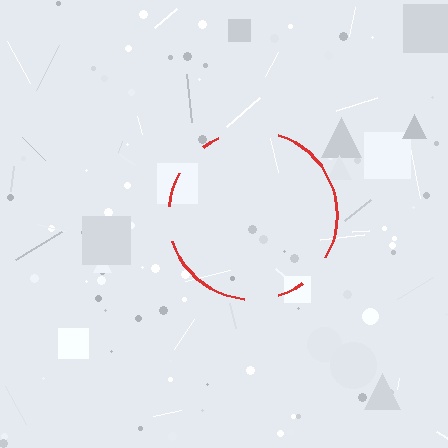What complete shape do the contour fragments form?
The contour fragments form a circle.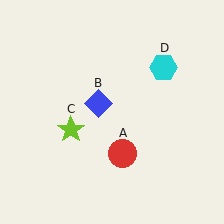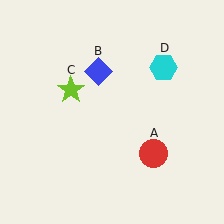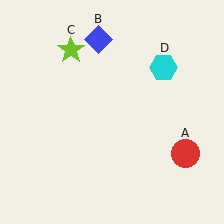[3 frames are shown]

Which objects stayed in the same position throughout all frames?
Cyan hexagon (object D) remained stationary.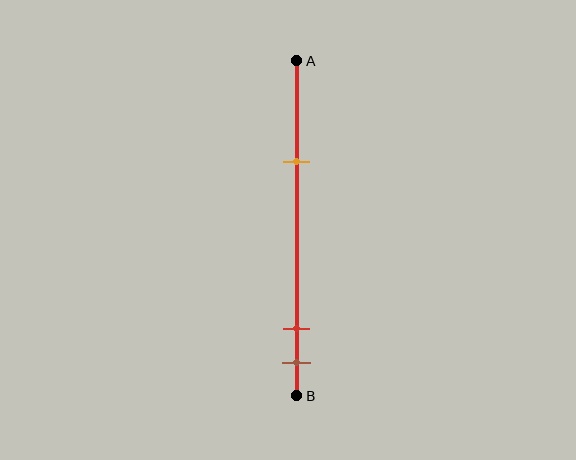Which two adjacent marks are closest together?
The red and brown marks are the closest adjacent pair.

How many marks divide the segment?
There are 3 marks dividing the segment.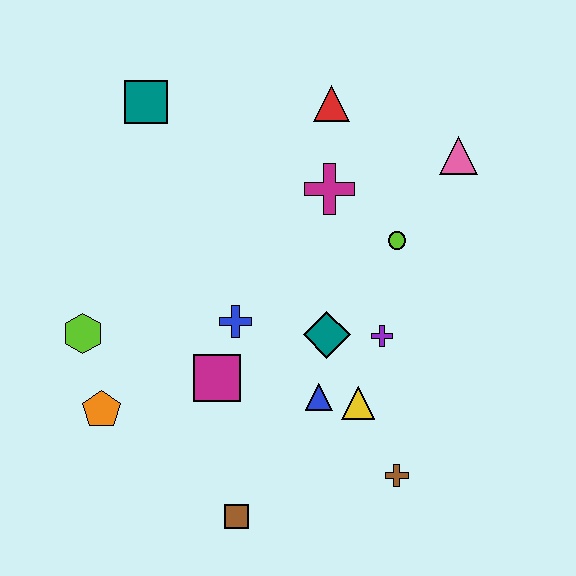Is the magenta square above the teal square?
No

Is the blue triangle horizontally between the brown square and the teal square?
No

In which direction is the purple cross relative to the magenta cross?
The purple cross is below the magenta cross.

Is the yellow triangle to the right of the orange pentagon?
Yes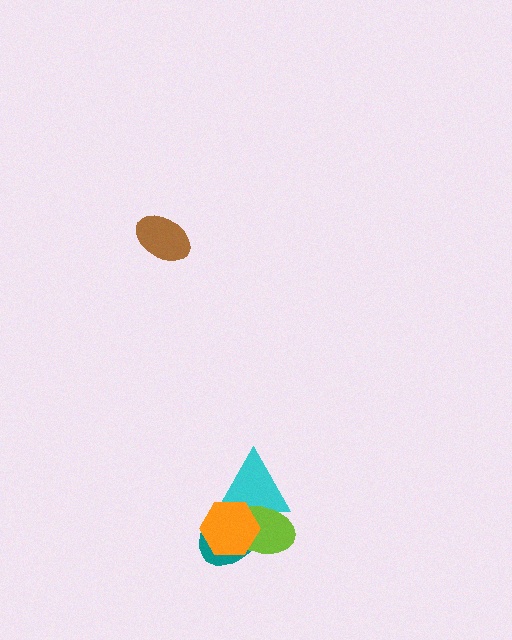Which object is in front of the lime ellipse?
The orange hexagon is in front of the lime ellipse.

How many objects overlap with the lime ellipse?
3 objects overlap with the lime ellipse.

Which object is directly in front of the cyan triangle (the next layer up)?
The lime ellipse is directly in front of the cyan triangle.